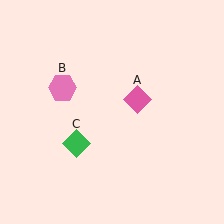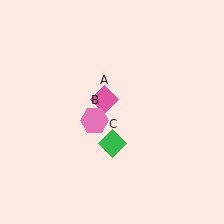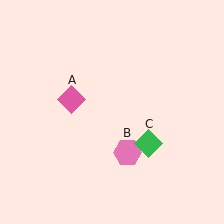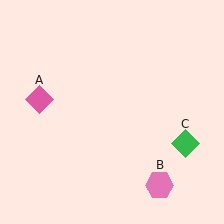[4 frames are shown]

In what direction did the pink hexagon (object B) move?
The pink hexagon (object B) moved down and to the right.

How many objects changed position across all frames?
3 objects changed position: pink diamond (object A), pink hexagon (object B), green diamond (object C).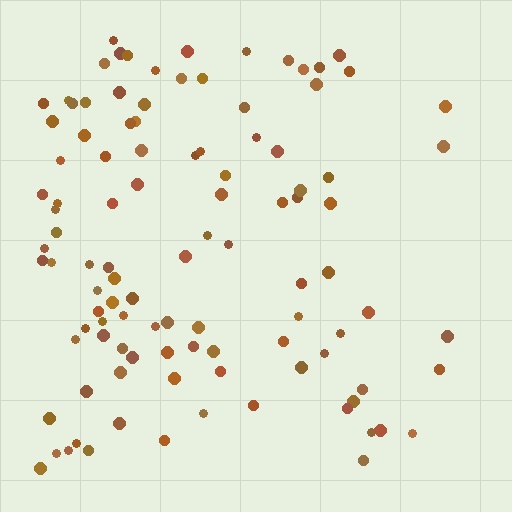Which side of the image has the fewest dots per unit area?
The right.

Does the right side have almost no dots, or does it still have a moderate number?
Still a moderate number, just noticeably fewer than the left.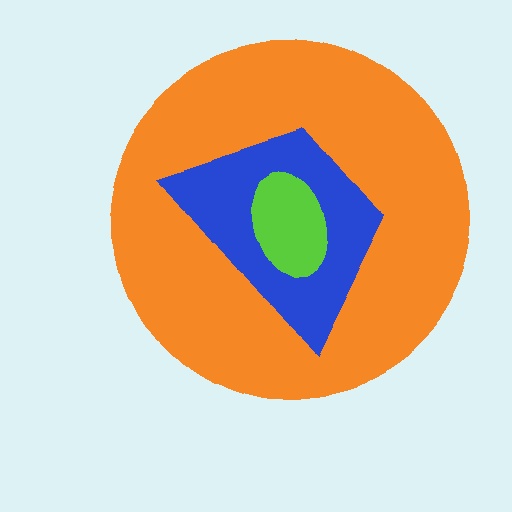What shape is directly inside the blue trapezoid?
The lime ellipse.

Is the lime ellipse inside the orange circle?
Yes.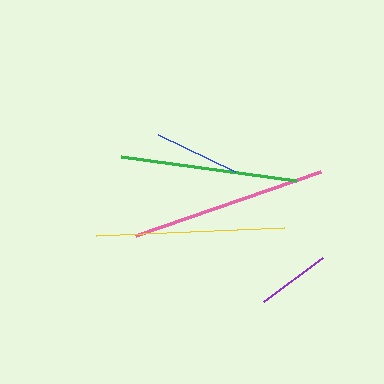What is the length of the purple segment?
The purple segment is approximately 73 pixels long.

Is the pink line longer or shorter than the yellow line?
The pink line is longer than the yellow line.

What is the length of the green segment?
The green segment is approximately 176 pixels long.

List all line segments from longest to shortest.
From longest to shortest: pink, yellow, green, blue, purple.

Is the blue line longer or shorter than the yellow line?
The yellow line is longer than the blue line.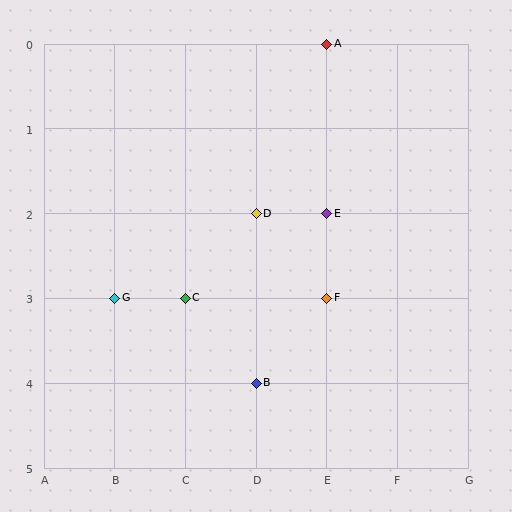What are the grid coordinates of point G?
Point G is at grid coordinates (B, 3).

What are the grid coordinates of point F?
Point F is at grid coordinates (E, 3).